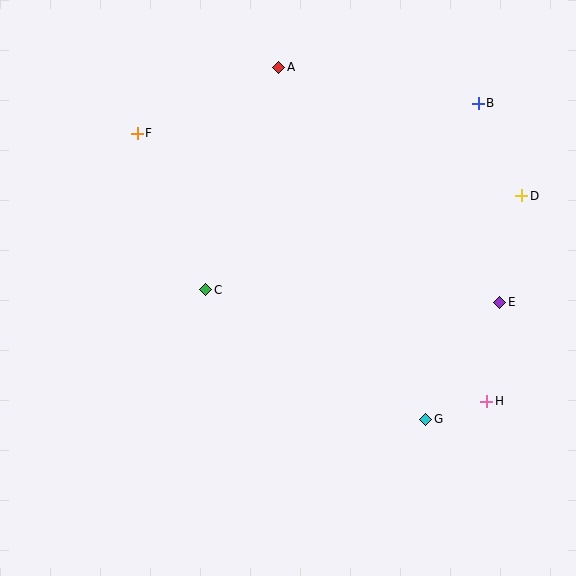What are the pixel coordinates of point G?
Point G is at (426, 419).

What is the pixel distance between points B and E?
The distance between B and E is 200 pixels.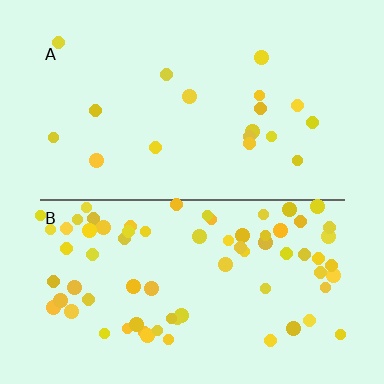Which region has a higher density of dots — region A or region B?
B (the bottom).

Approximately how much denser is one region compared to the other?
Approximately 4.1× — region B over region A.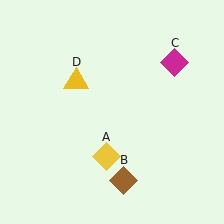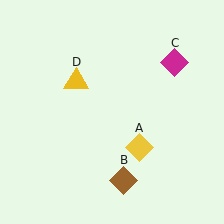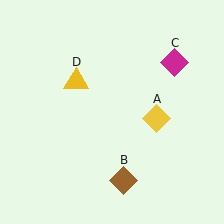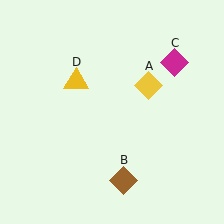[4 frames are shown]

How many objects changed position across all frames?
1 object changed position: yellow diamond (object A).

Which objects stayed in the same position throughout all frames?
Brown diamond (object B) and magenta diamond (object C) and yellow triangle (object D) remained stationary.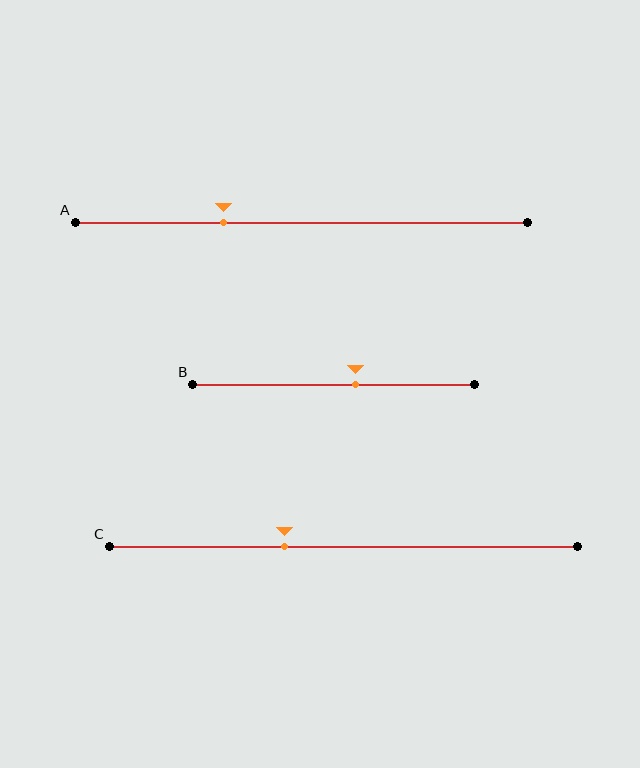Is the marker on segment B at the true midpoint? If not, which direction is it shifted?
No, the marker on segment B is shifted to the right by about 8% of the segment length.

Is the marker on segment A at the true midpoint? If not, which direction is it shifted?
No, the marker on segment A is shifted to the left by about 17% of the segment length.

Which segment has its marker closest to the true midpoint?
Segment B has its marker closest to the true midpoint.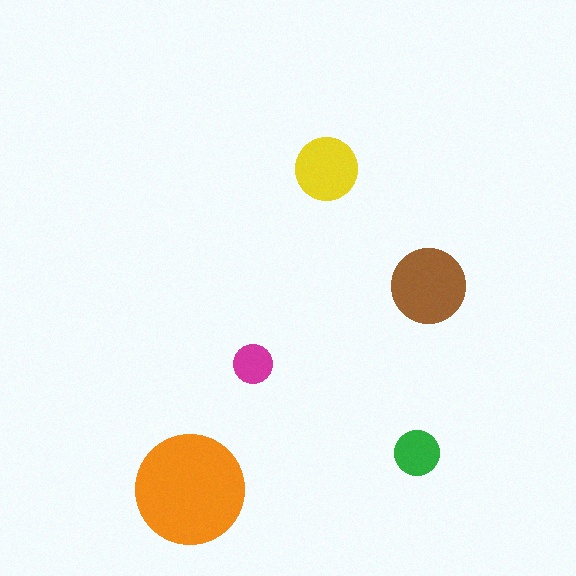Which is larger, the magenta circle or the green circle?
The green one.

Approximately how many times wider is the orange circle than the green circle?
About 2.5 times wider.